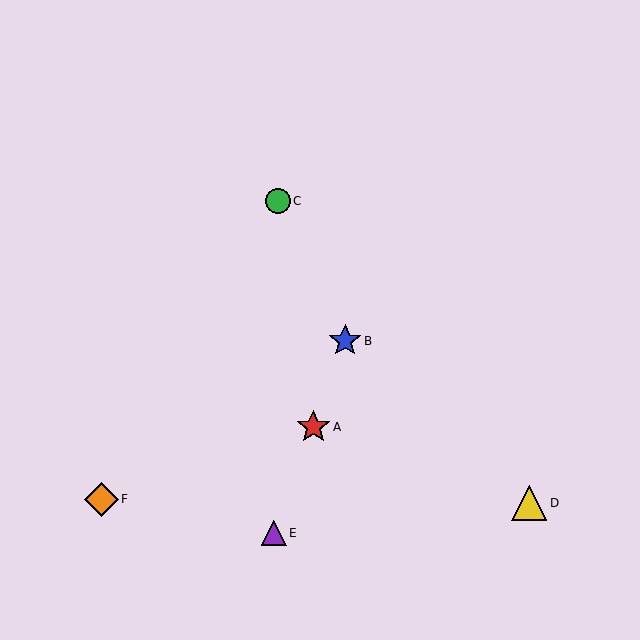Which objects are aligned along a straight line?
Objects A, B, E are aligned along a straight line.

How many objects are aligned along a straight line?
3 objects (A, B, E) are aligned along a straight line.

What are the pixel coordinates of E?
Object E is at (274, 533).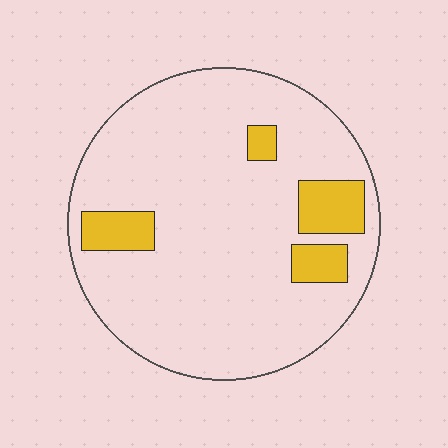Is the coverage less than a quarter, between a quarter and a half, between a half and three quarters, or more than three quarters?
Less than a quarter.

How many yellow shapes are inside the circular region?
4.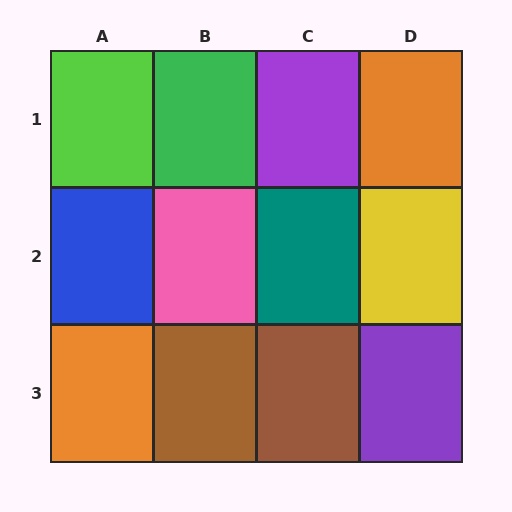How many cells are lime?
1 cell is lime.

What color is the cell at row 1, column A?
Lime.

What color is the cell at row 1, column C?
Purple.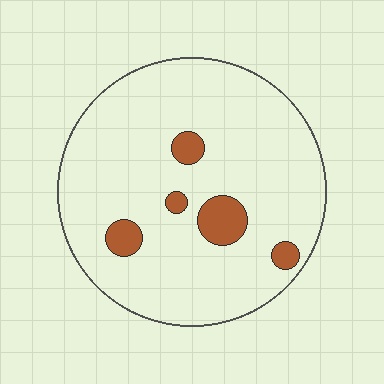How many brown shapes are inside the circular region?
5.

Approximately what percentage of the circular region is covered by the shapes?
Approximately 10%.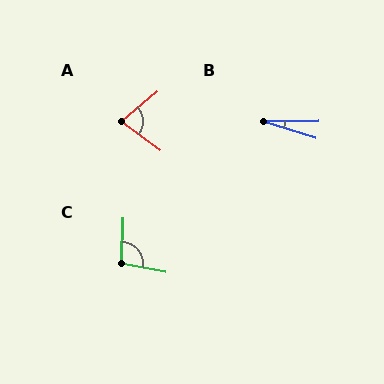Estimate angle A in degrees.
Approximately 77 degrees.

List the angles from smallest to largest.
B (17°), A (77°), C (98°).